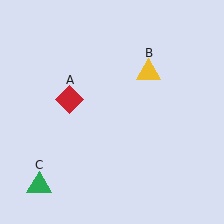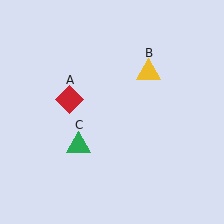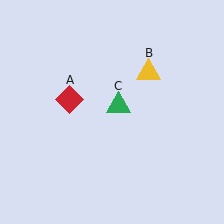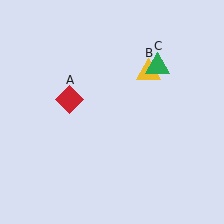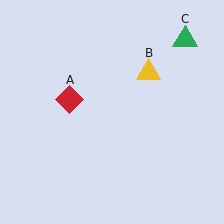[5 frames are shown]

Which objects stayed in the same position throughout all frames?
Red diamond (object A) and yellow triangle (object B) remained stationary.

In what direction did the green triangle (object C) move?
The green triangle (object C) moved up and to the right.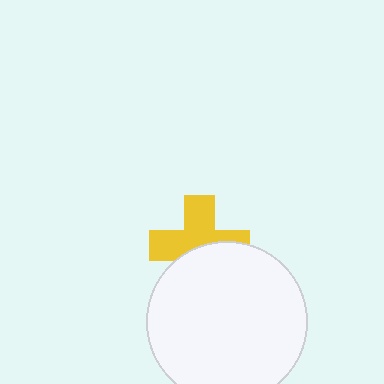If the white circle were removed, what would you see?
You would see the complete yellow cross.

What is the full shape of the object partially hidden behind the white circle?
The partially hidden object is a yellow cross.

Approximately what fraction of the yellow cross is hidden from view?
Roughly 42% of the yellow cross is hidden behind the white circle.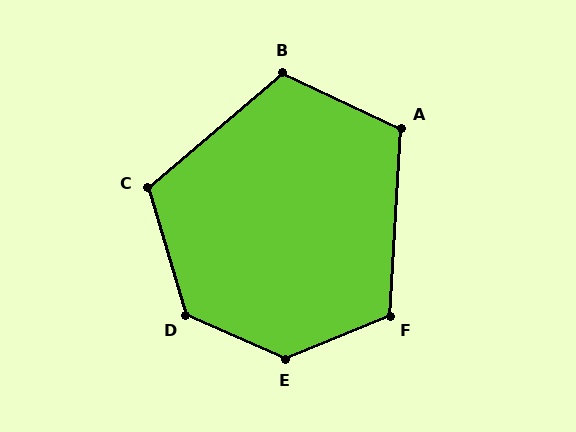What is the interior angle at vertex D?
Approximately 130 degrees (obtuse).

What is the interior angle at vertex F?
Approximately 116 degrees (obtuse).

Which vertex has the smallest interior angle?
A, at approximately 112 degrees.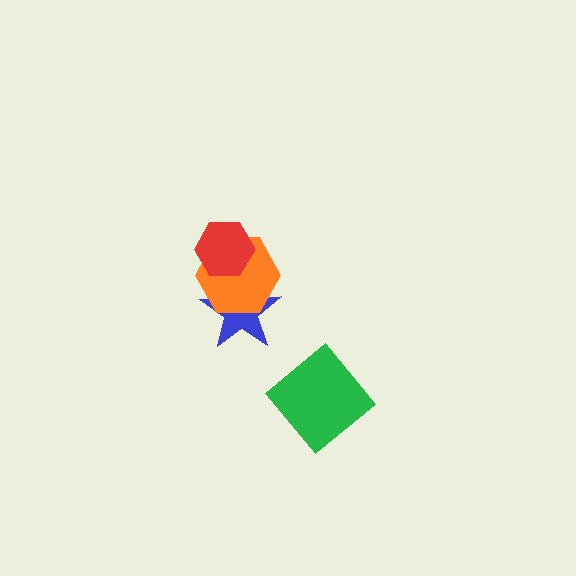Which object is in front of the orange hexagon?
The red hexagon is in front of the orange hexagon.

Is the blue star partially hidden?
Yes, it is partially covered by another shape.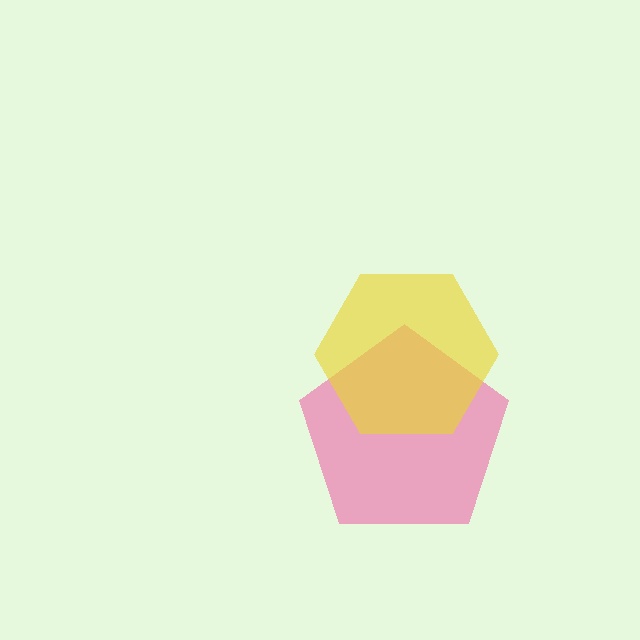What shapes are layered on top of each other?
The layered shapes are: a pink pentagon, a yellow hexagon.